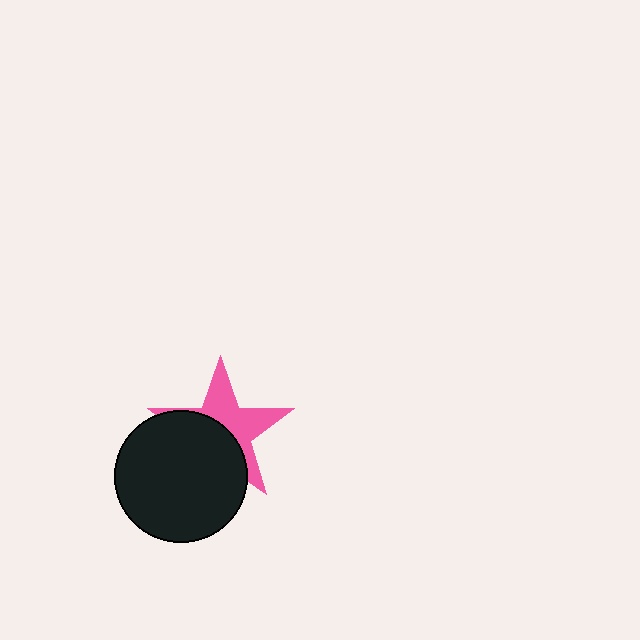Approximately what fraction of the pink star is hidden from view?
Roughly 50% of the pink star is hidden behind the black circle.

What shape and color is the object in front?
The object in front is a black circle.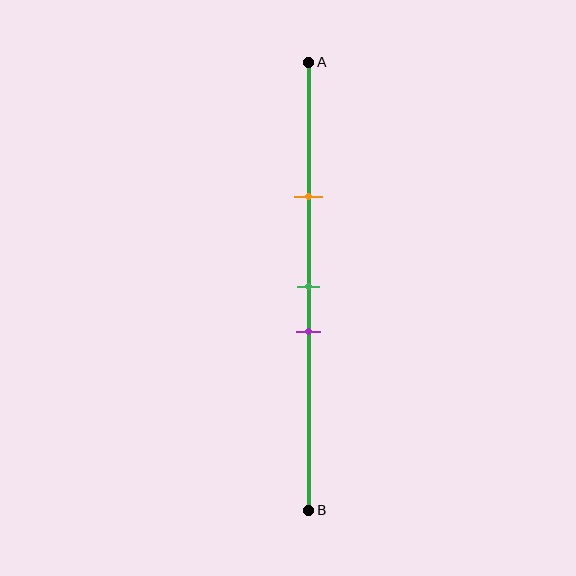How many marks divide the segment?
There are 3 marks dividing the segment.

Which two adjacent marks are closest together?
The green and purple marks are the closest adjacent pair.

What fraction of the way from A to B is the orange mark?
The orange mark is approximately 30% (0.3) of the way from A to B.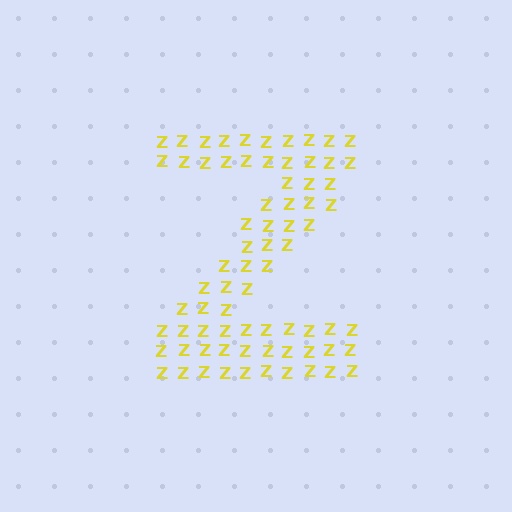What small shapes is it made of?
It is made of small letter Z's.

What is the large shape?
The large shape is the letter Z.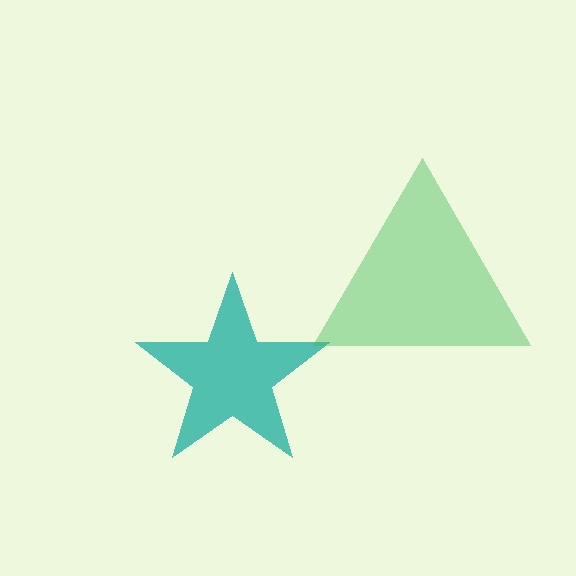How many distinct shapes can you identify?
There are 2 distinct shapes: a teal star, a green triangle.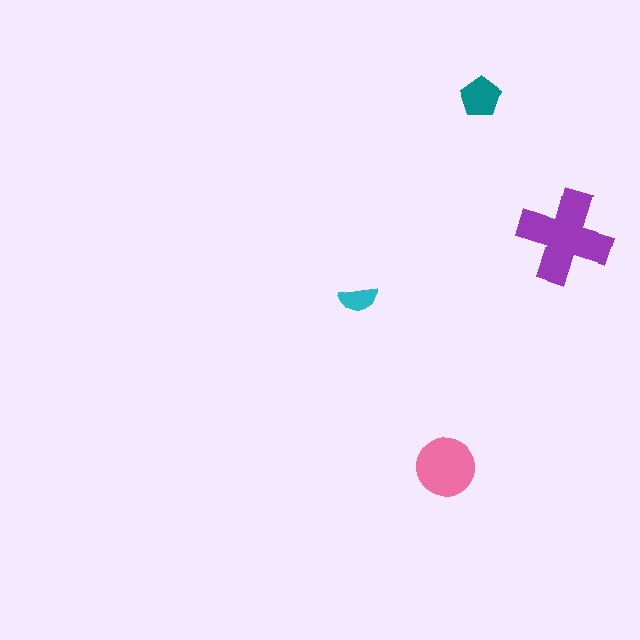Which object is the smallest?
The cyan semicircle.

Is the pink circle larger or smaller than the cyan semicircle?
Larger.